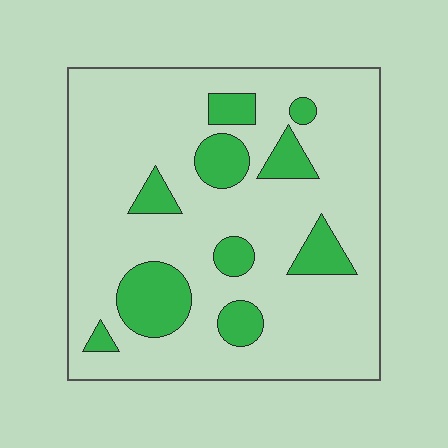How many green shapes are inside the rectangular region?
10.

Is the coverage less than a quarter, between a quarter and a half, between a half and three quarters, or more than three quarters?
Less than a quarter.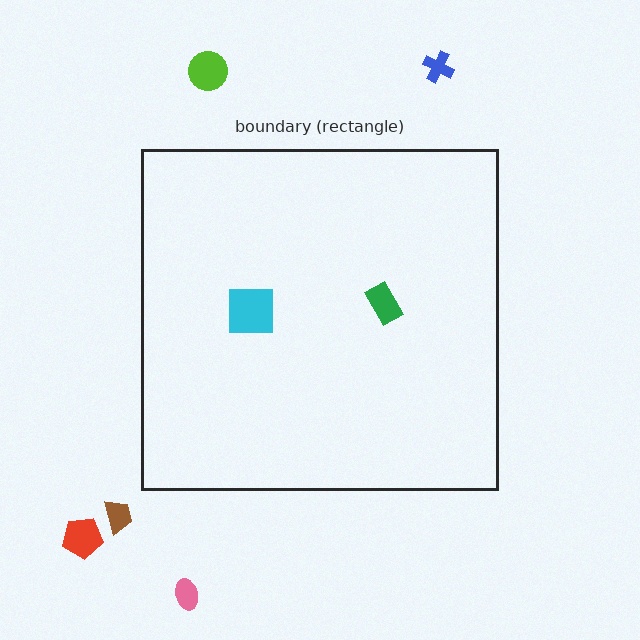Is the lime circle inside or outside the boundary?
Outside.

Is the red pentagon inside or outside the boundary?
Outside.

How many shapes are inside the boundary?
2 inside, 5 outside.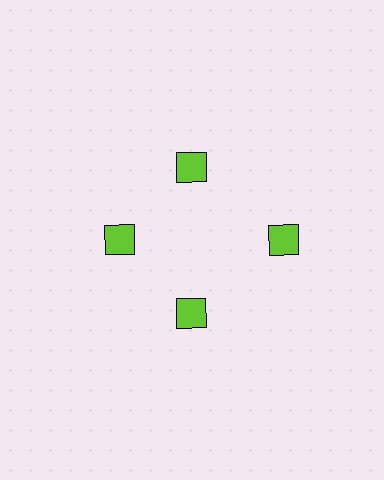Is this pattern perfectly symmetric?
No. The 4 lime squares are arranged in a ring, but one element near the 3 o'clock position is pushed outward from the center, breaking the 4-fold rotational symmetry.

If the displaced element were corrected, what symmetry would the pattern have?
It would have 4-fold rotational symmetry — the pattern would map onto itself every 90 degrees.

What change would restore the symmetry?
The symmetry would be restored by moving it inward, back onto the ring so that all 4 squares sit at equal angles and equal distance from the center.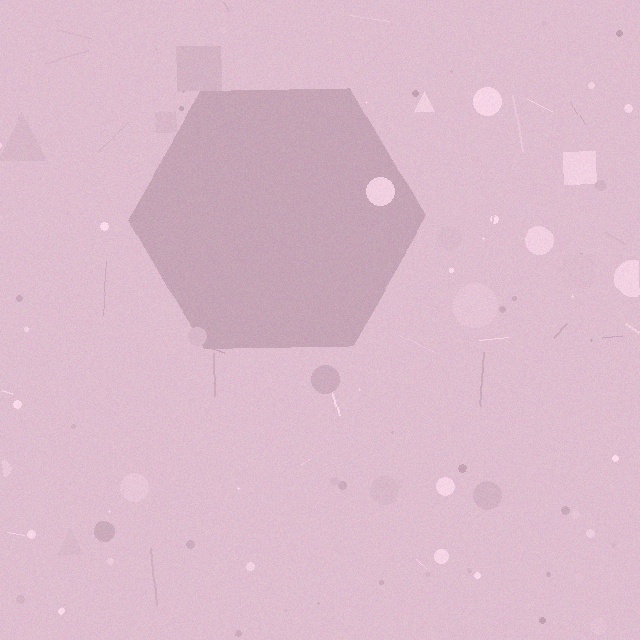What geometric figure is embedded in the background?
A hexagon is embedded in the background.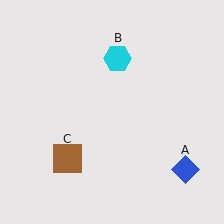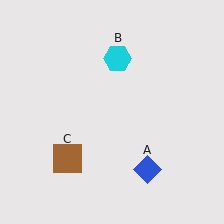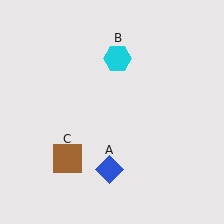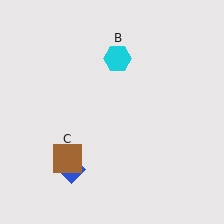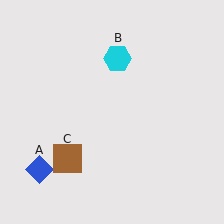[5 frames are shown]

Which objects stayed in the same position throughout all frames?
Cyan hexagon (object B) and brown square (object C) remained stationary.